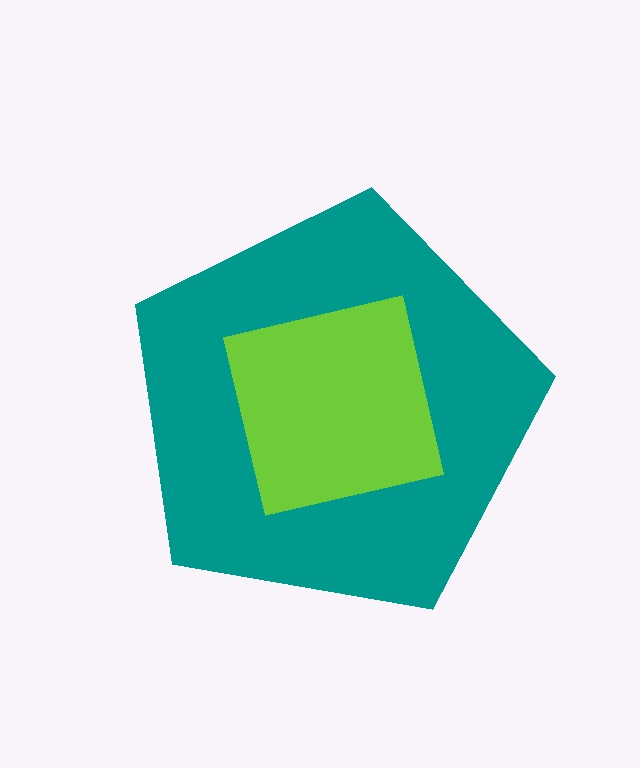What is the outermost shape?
The teal pentagon.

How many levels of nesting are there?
2.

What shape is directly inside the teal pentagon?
The lime square.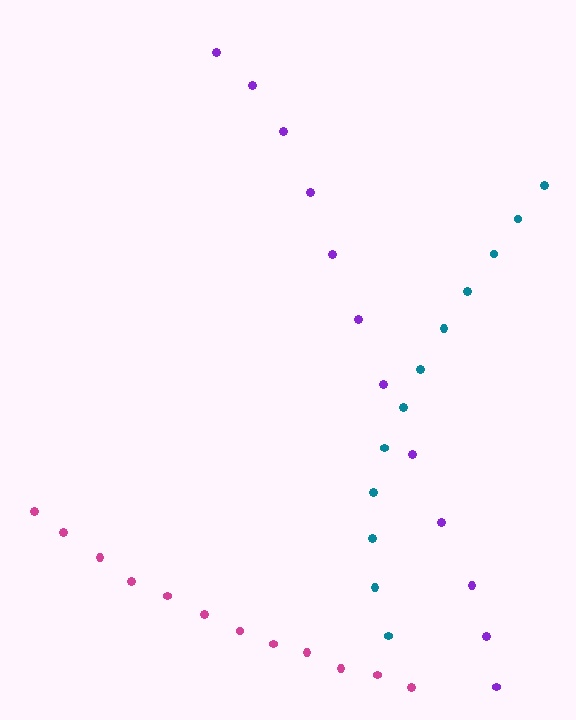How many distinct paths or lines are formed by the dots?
There are 3 distinct paths.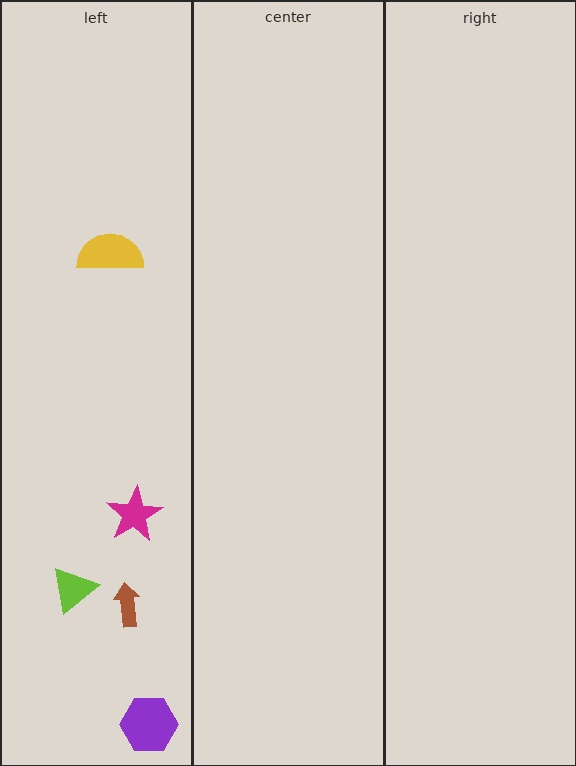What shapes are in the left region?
The yellow semicircle, the lime triangle, the magenta star, the brown arrow, the purple hexagon.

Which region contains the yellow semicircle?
The left region.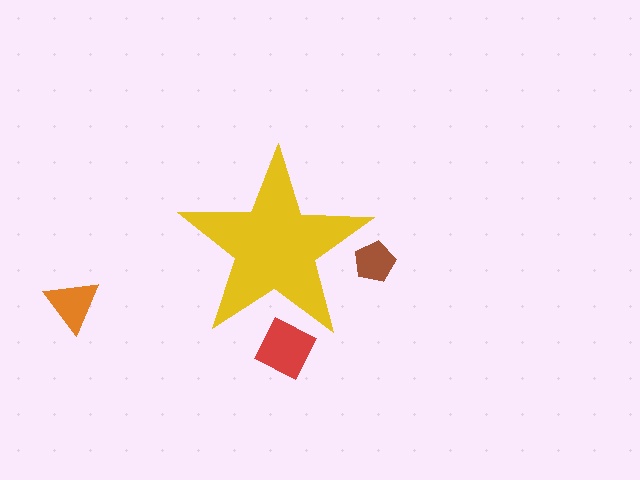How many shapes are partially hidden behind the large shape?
2 shapes are partially hidden.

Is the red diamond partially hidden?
Yes, the red diamond is partially hidden behind the yellow star.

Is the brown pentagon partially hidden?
Yes, the brown pentagon is partially hidden behind the yellow star.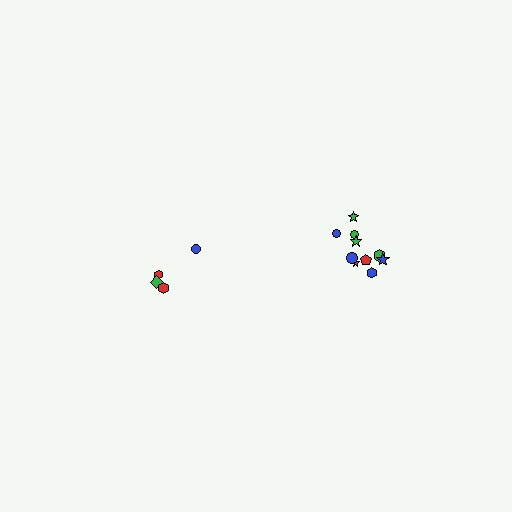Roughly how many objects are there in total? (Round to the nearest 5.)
Roughly 15 objects in total.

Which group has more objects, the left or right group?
The right group.